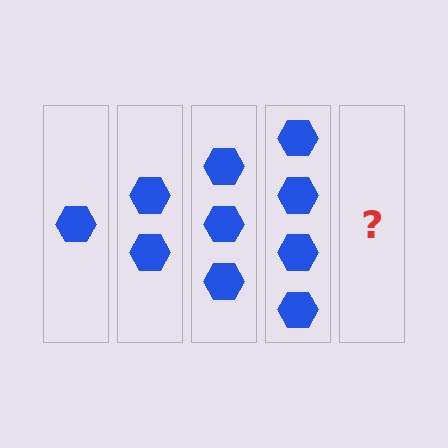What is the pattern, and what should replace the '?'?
The pattern is that each step adds one more hexagon. The '?' should be 5 hexagons.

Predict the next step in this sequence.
The next step is 5 hexagons.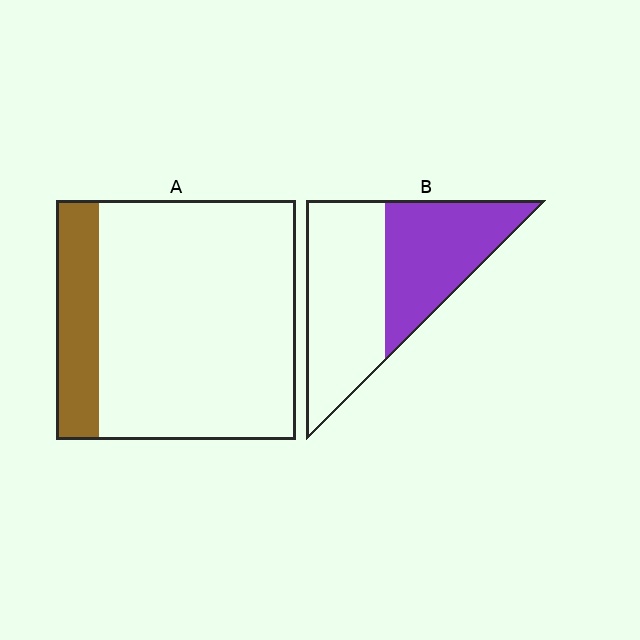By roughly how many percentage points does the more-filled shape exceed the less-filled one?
By roughly 25 percentage points (B over A).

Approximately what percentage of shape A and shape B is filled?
A is approximately 20% and B is approximately 45%.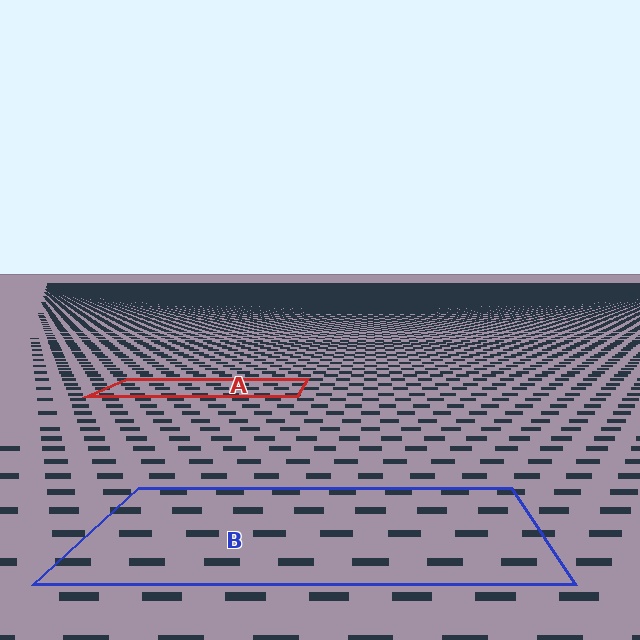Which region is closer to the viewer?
Region B is closer. The texture elements there are larger and more spread out.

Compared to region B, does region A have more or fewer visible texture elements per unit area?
Region A has more texture elements per unit area — they are packed more densely because it is farther away.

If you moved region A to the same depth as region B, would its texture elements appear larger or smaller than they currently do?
They would appear larger. At a closer depth, the same texture elements are projected at a bigger on-screen size.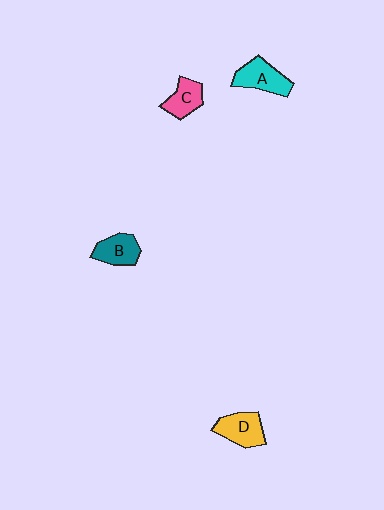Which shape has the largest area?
Shape A (cyan).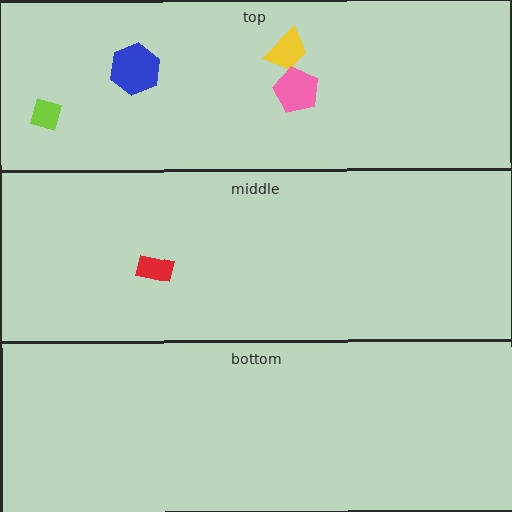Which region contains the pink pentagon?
The top region.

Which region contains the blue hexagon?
The top region.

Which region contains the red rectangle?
The middle region.